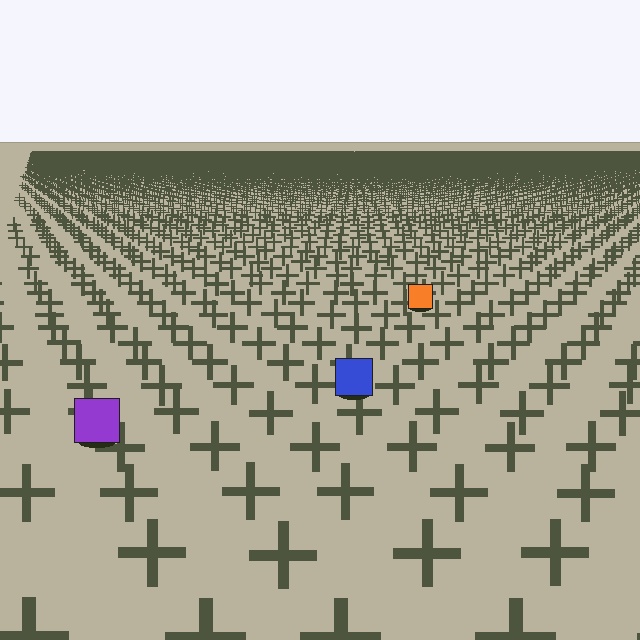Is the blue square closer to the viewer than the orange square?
Yes. The blue square is closer — you can tell from the texture gradient: the ground texture is coarser near it.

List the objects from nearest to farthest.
From nearest to farthest: the purple square, the blue square, the orange square.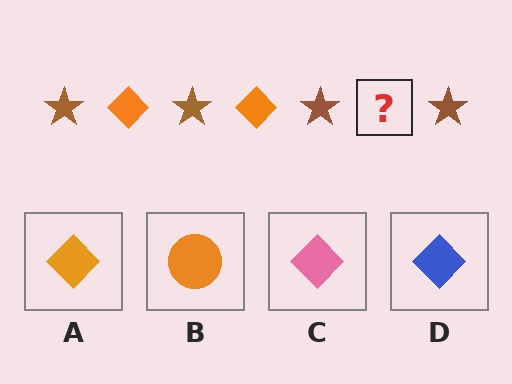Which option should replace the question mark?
Option A.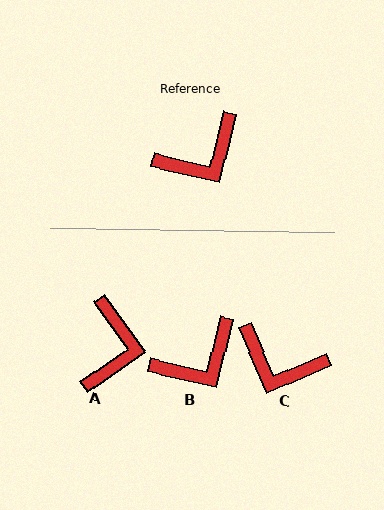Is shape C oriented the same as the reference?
No, it is off by about 54 degrees.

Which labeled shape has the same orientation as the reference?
B.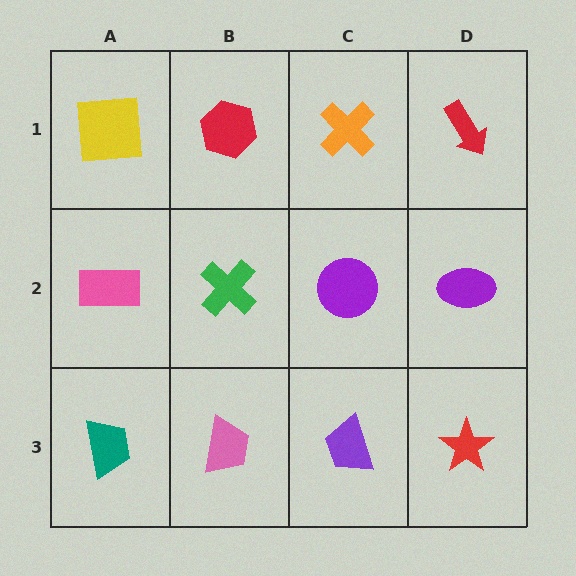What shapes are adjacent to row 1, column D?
A purple ellipse (row 2, column D), an orange cross (row 1, column C).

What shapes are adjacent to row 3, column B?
A green cross (row 2, column B), a teal trapezoid (row 3, column A), a purple trapezoid (row 3, column C).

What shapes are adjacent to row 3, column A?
A pink rectangle (row 2, column A), a pink trapezoid (row 3, column B).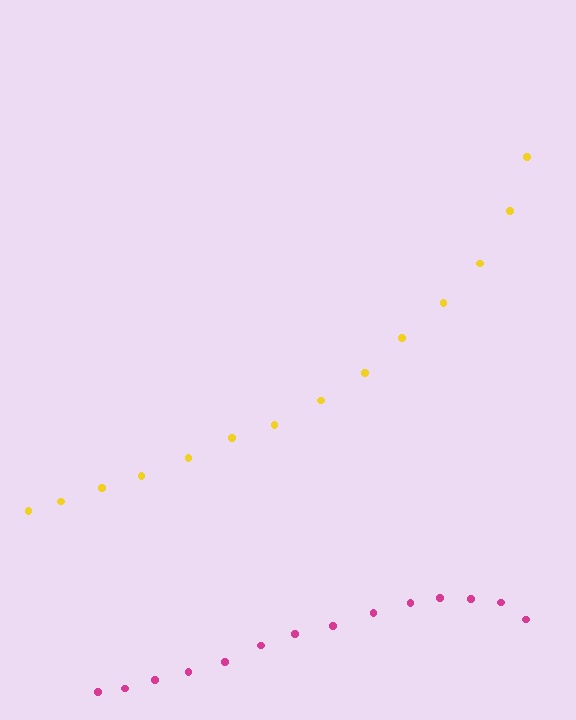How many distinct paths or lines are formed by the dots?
There are 2 distinct paths.